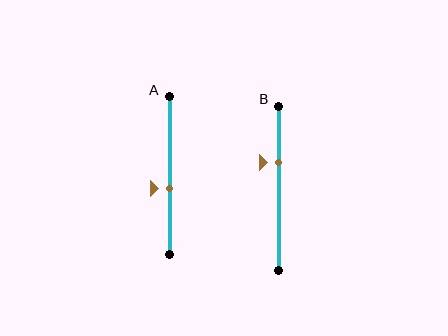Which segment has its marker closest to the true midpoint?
Segment A has its marker closest to the true midpoint.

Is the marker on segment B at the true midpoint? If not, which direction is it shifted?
No, the marker on segment B is shifted upward by about 16% of the segment length.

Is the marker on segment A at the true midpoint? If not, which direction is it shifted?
No, the marker on segment A is shifted downward by about 8% of the segment length.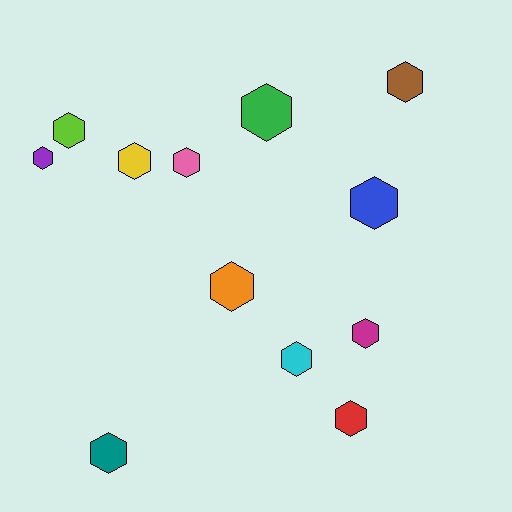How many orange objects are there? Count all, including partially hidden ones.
There is 1 orange object.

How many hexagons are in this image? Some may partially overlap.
There are 12 hexagons.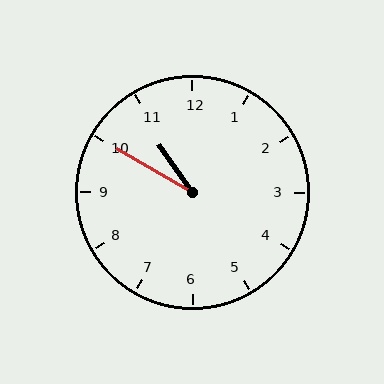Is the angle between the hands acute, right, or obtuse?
It is acute.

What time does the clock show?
10:50.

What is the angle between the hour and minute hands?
Approximately 25 degrees.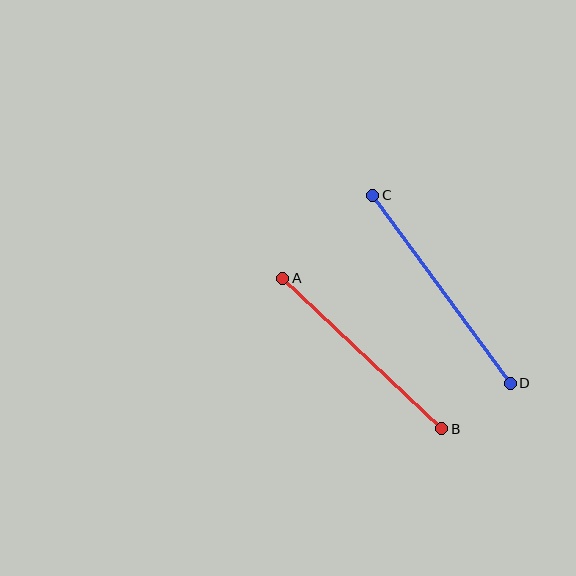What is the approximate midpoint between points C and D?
The midpoint is at approximately (441, 289) pixels.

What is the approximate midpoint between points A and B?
The midpoint is at approximately (362, 353) pixels.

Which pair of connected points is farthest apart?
Points C and D are farthest apart.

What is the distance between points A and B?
The distance is approximately 219 pixels.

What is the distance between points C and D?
The distance is approximately 233 pixels.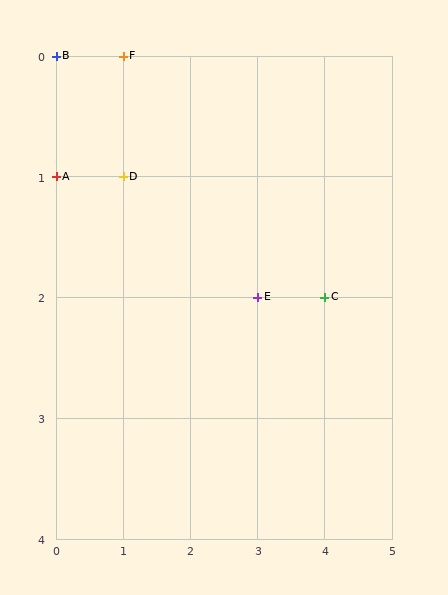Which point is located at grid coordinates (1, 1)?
Point D is at (1, 1).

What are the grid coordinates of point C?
Point C is at grid coordinates (4, 2).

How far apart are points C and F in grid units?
Points C and F are 3 columns and 2 rows apart (about 3.6 grid units diagonally).